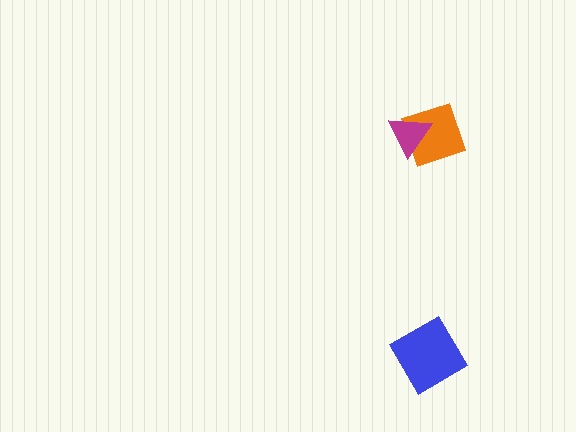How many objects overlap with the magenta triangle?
1 object overlaps with the magenta triangle.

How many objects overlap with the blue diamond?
0 objects overlap with the blue diamond.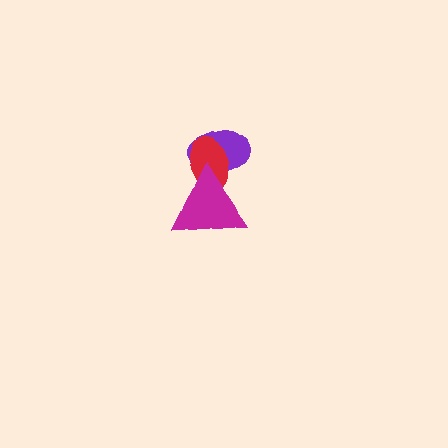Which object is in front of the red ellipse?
The magenta triangle is in front of the red ellipse.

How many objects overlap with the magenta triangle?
2 objects overlap with the magenta triangle.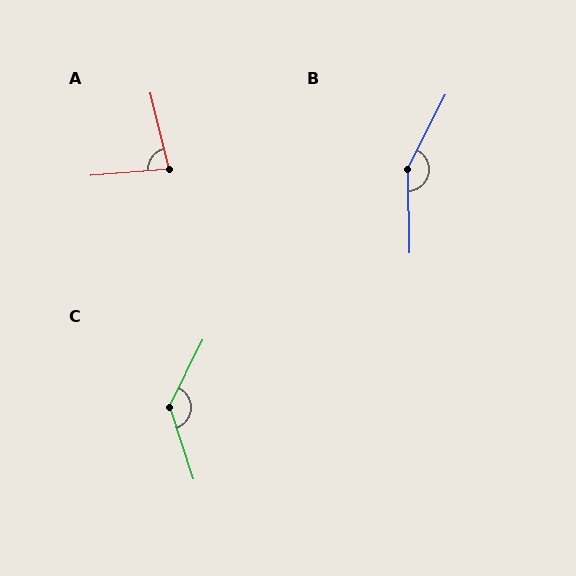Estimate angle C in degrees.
Approximately 135 degrees.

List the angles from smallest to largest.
A (81°), C (135°), B (151°).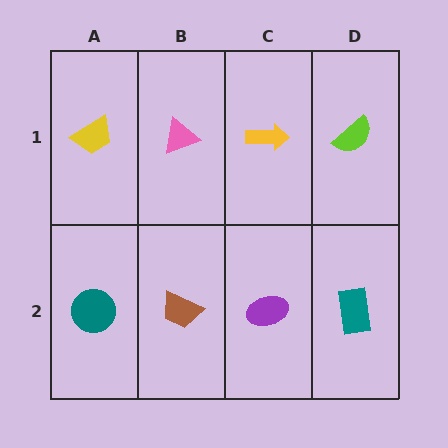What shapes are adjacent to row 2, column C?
A yellow arrow (row 1, column C), a brown trapezoid (row 2, column B), a teal rectangle (row 2, column D).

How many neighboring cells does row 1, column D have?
2.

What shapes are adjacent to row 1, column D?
A teal rectangle (row 2, column D), a yellow arrow (row 1, column C).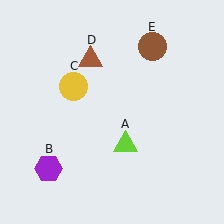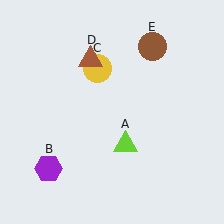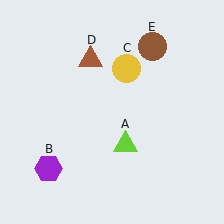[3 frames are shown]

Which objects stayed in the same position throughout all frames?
Lime triangle (object A) and purple hexagon (object B) and brown triangle (object D) and brown circle (object E) remained stationary.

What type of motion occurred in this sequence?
The yellow circle (object C) rotated clockwise around the center of the scene.